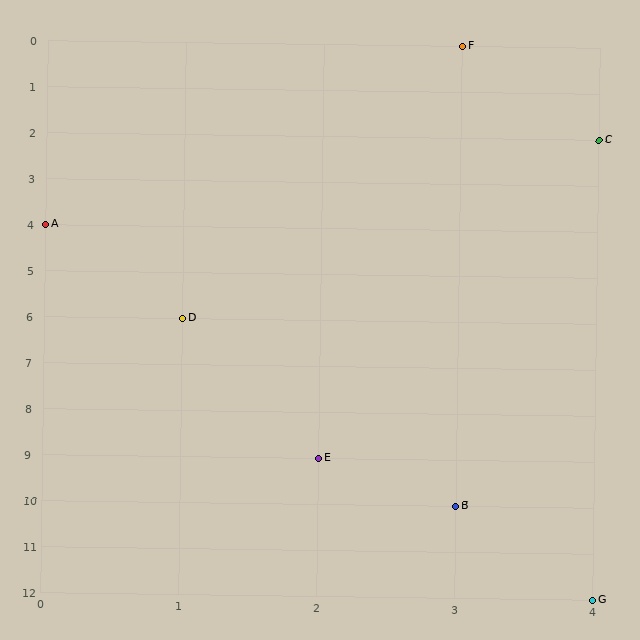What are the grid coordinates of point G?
Point G is at grid coordinates (4, 12).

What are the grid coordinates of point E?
Point E is at grid coordinates (2, 9).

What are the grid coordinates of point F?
Point F is at grid coordinates (3, 0).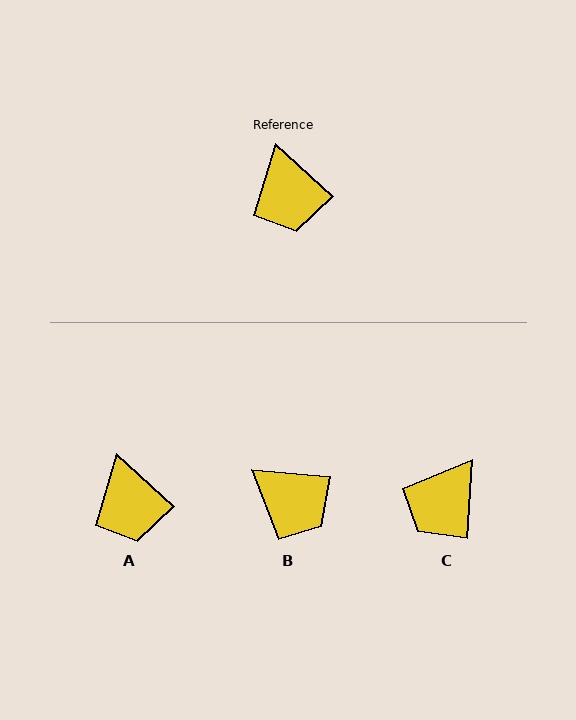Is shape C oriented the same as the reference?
No, it is off by about 51 degrees.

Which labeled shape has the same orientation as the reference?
A.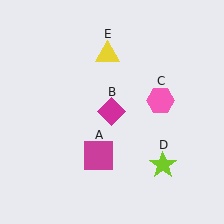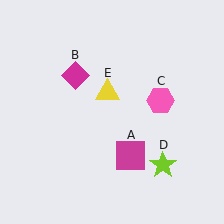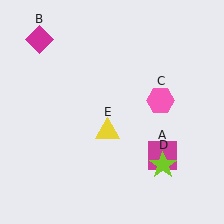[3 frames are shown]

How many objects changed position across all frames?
3 objects changed position: magenta square (object A), magenta diamond (object B), yellow triangle (object E).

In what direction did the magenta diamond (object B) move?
The magenta diamond (object B) moved up and to the left.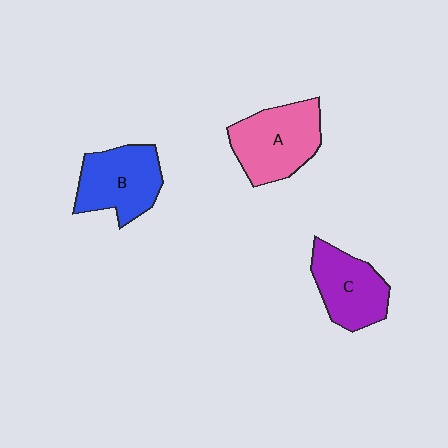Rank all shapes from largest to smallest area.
From largest to smallest: A (pink), B (blue), C (purple).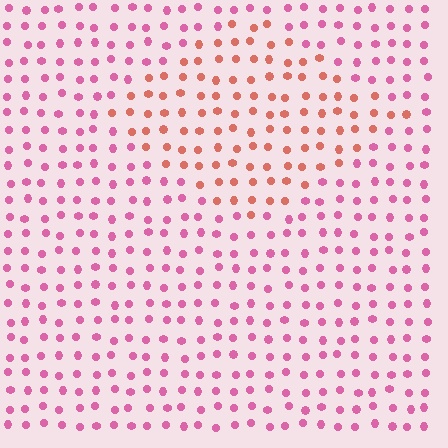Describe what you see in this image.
The image is filled with small pink elements in a uniform arrangement. A diamond-shaped region is visible where the elements are tinted to a slightly different hue, forming a subtle color boundary.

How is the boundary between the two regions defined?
The boundary is defined purely by a slight shift in hue (about 40 degrees). Spacing, size, and orientation are identical on both sides.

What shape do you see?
I see a diamond.